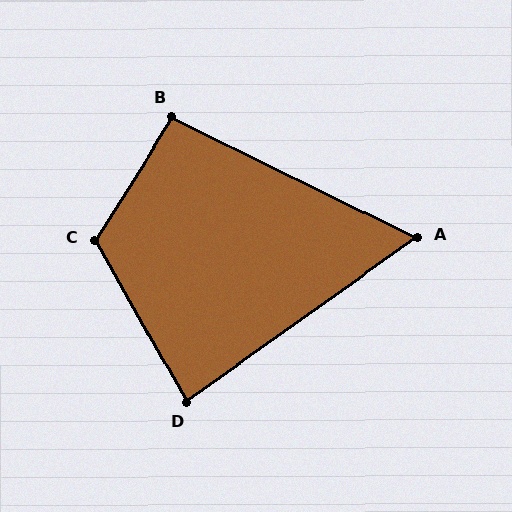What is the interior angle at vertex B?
Approximately 96 degrees (obtuse).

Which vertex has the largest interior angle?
C, at approximately 118 degrees.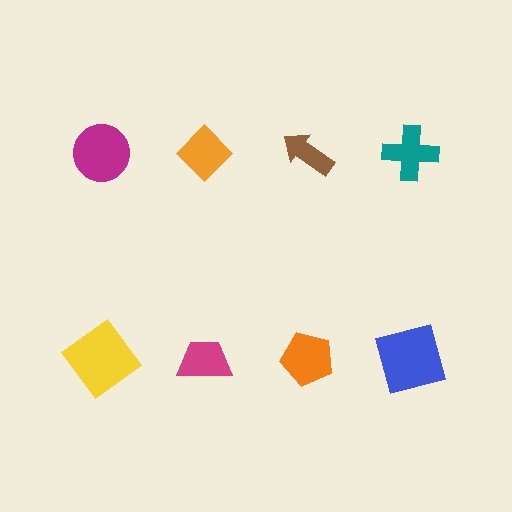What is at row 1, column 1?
A magenta circle.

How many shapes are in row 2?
4 shapes.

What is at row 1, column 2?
An orange diamond.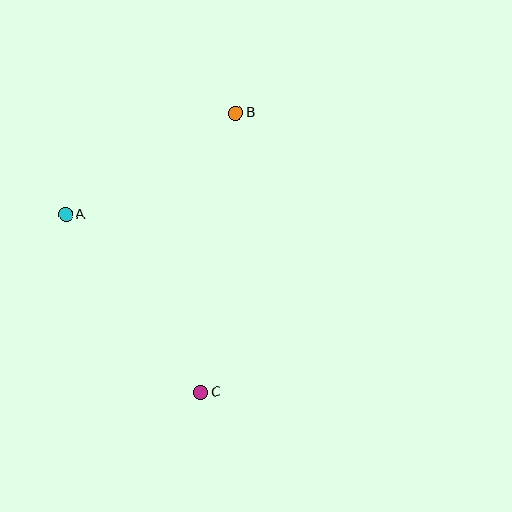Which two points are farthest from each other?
Points B and C are farthest from each other.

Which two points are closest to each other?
Points A and B are closest to each other.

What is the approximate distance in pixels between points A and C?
The distance between A and C is approximately 223 pixels.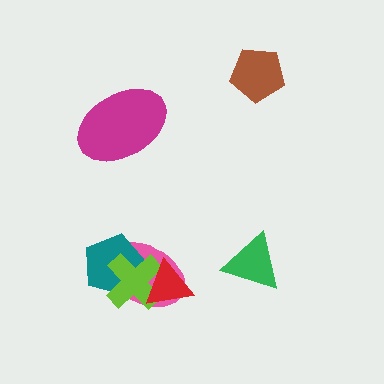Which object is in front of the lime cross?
The red triangle is in front of the lime cross.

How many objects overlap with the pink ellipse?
3 objects overlap with the pink ellipse.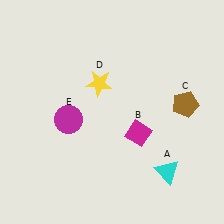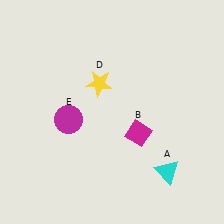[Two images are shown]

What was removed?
The brown pentagon (C) was removed in Image 2.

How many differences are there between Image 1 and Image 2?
There is 1 difference between the two images.